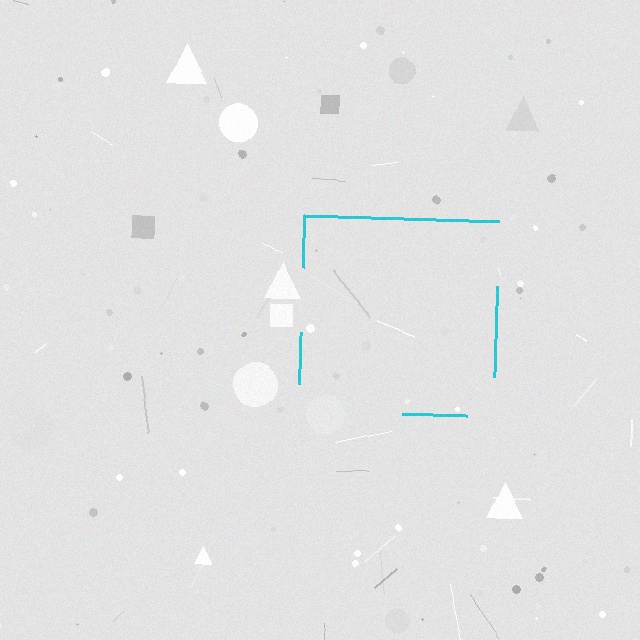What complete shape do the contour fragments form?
The contour fragments form a square.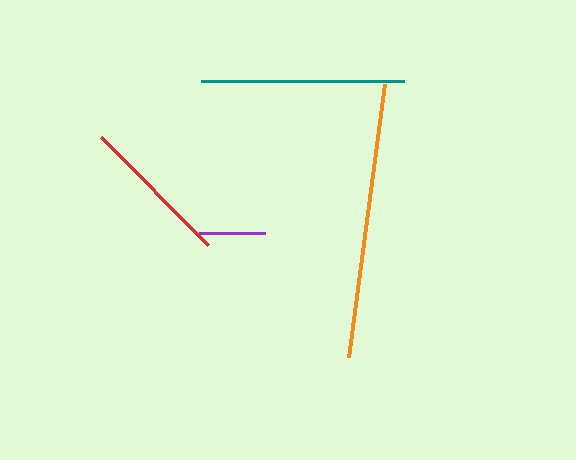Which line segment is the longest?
The orange line is the longest at approximately 275 pixels.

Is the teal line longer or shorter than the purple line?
The teal line is longer than the purple line.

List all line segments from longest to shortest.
From longest to shortest: orange, teal, red, purple.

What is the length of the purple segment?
The purple segment is approximately 66 pixels long.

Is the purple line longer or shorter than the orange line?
The orange line is longer than the purple line.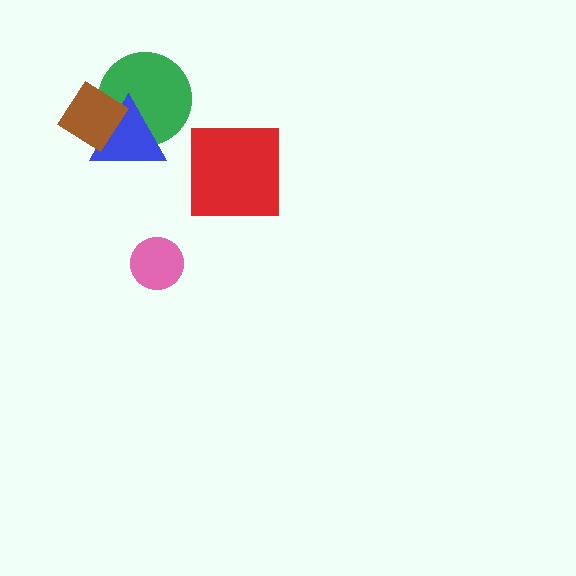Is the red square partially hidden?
No, no other shape covers it.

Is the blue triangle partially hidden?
Yes, it is partially covered by another shape.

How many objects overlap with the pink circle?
0 objects overlap with the pink circle.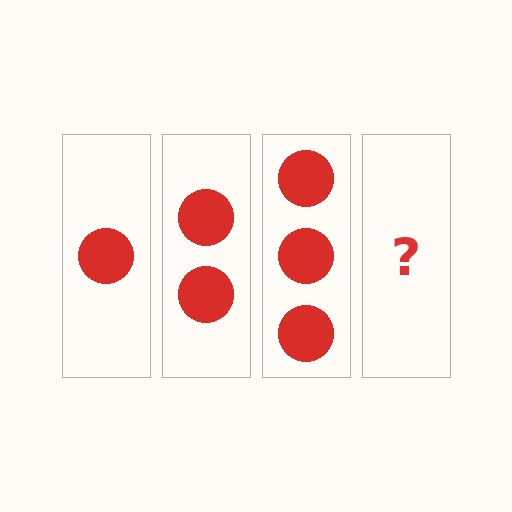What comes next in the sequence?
The next element should be 4 circles.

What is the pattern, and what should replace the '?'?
The pattern is that each step adds one more circle. The '?' should be 4 circles.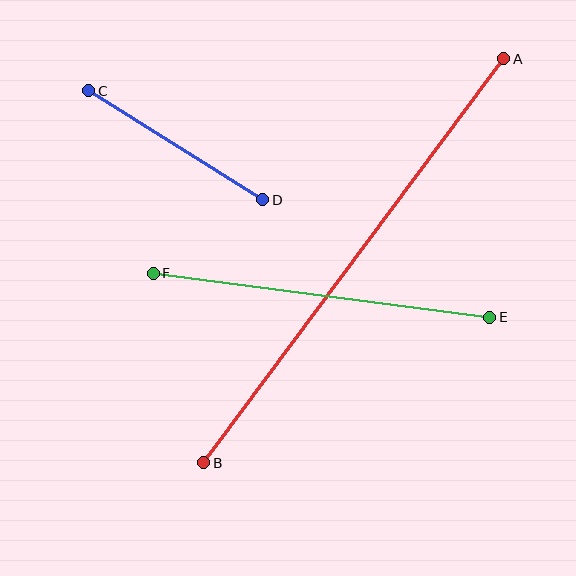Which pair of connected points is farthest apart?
Points A and B are farthest apart.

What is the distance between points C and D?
The distance is approximately 205 pixels.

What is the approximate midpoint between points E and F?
The midpoint is at approximately (321, 295) pixels.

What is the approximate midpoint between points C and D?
The midpoint is at approximately (176, 145) pixels.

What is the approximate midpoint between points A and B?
The midpoint is at approximately (354, 261) pixels.